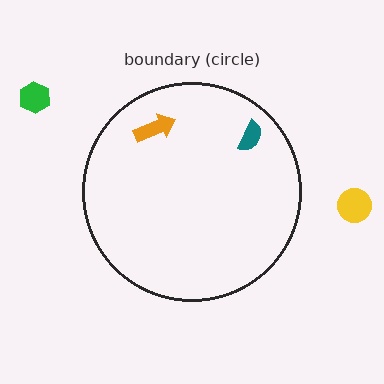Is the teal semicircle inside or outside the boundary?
Inside.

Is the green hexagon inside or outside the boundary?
Outside.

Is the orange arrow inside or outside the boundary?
Inside.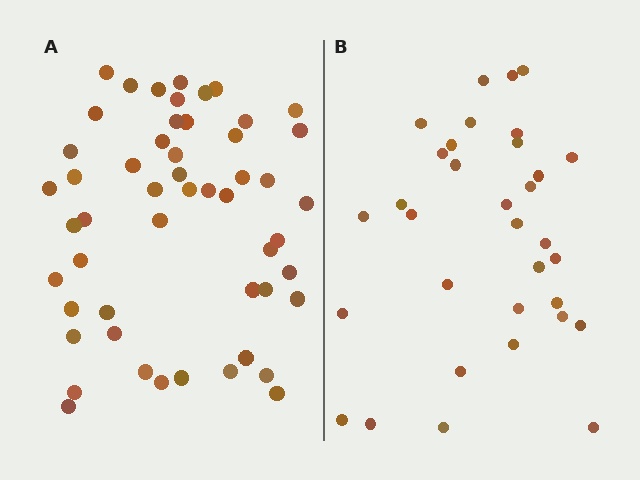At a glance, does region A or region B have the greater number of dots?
Region A (the left region) has more dots.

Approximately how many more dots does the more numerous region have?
Region A has approximately 20 more dots than region B.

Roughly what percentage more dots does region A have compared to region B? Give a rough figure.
About 60% more.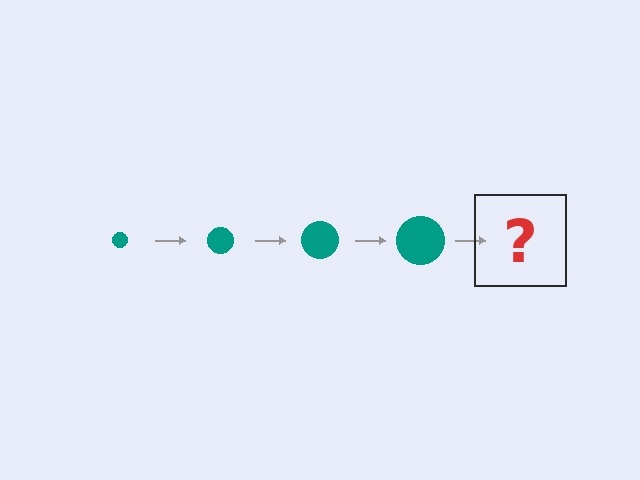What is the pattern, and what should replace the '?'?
The pattern is that the circle gets progressively larger each step. The '?' should be a teal circle, larger than the previous one.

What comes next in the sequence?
The next element should be a teal circle, larger than the previous one.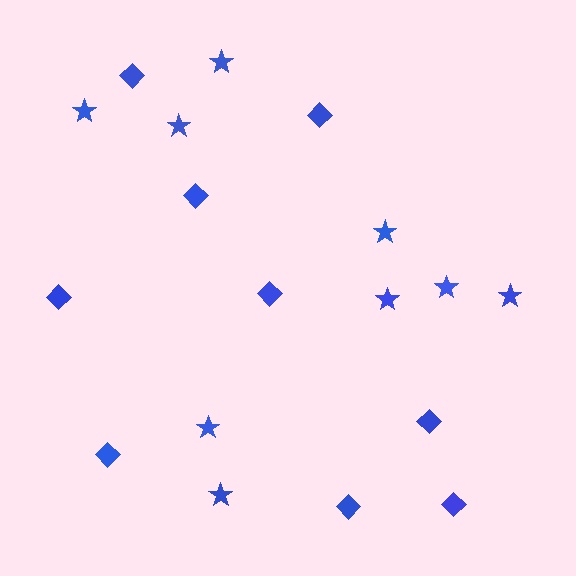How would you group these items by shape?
There are 2 groups: one group of stars (9) and one group of diamonds (9).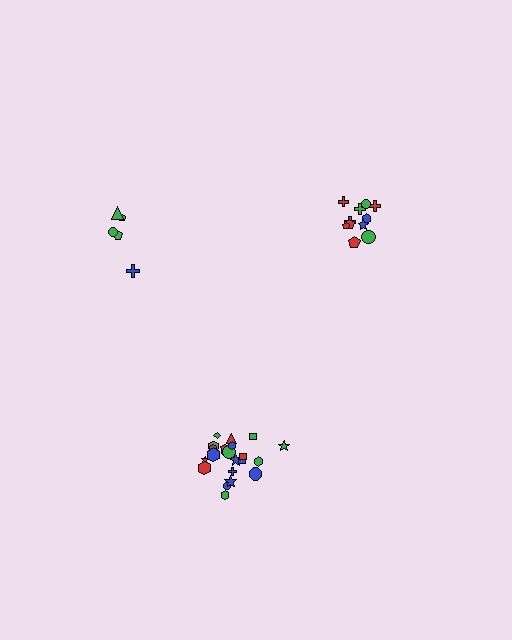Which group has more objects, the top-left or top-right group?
The top-right group.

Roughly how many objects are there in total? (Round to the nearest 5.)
Roughly 40 objects in total.